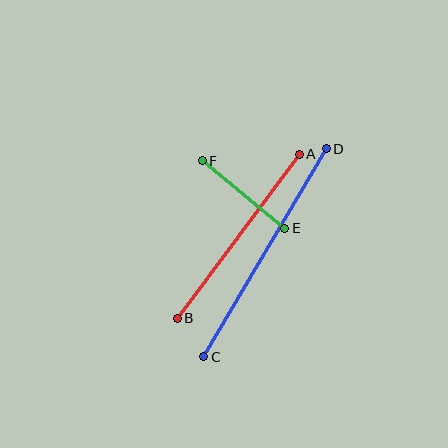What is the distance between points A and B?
The distance is approximately 205 pixels.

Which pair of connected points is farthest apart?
Points C and D are farthest apart.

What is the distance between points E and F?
The distance is approximately 106 pixels.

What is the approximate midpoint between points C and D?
The midpoint is at approximately (265, 253) pixels.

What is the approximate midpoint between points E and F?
The midpoint is at approximately (243, 195) pixels.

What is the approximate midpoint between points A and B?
The midpoint is at approximately (238, 236) pixels.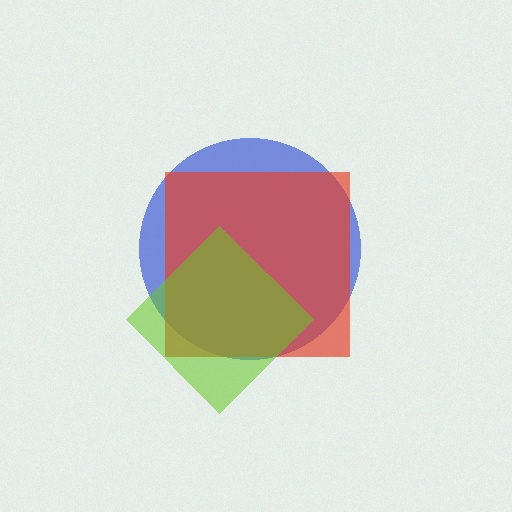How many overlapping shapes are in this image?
There are 3 overlapping shapes in the image.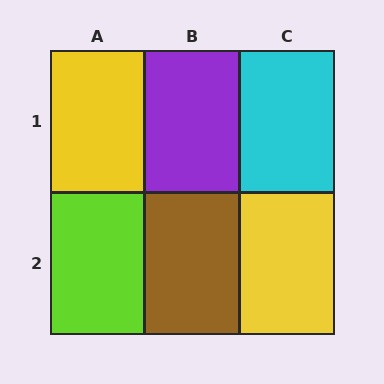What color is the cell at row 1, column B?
Purple.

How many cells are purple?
1 cell is purple.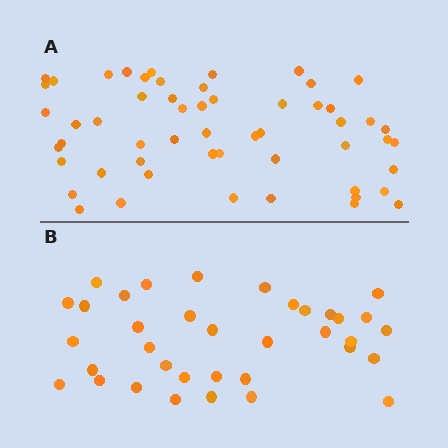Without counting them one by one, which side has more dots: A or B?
Region A (the top region) has more dots.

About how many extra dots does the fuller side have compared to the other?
Region A has approximately 20 more dots than region B.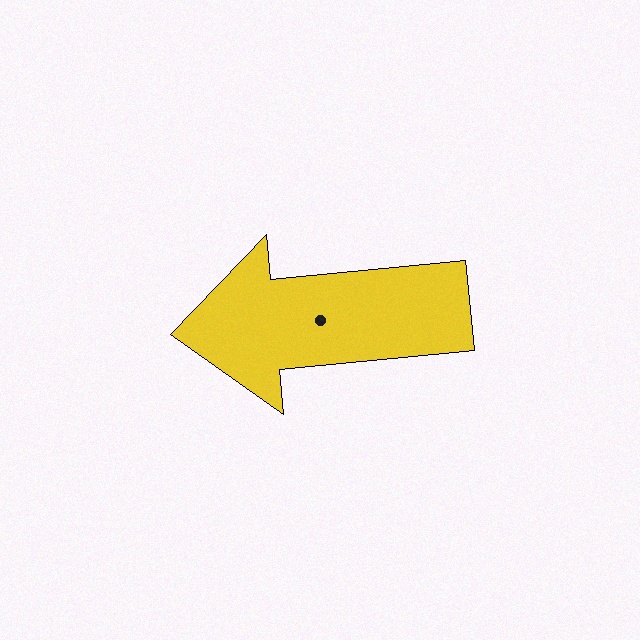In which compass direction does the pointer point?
West.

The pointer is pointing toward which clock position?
Roughly 9 o'clock.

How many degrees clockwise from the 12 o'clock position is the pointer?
Approximately 264 degrees.